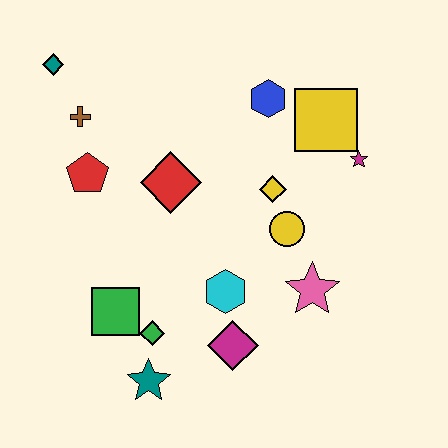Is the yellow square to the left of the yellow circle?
No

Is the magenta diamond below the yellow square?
Yes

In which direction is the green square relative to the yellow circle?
The green square is to the left of the yellow circle.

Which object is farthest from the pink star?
The teal diamond is farthest from the pink star.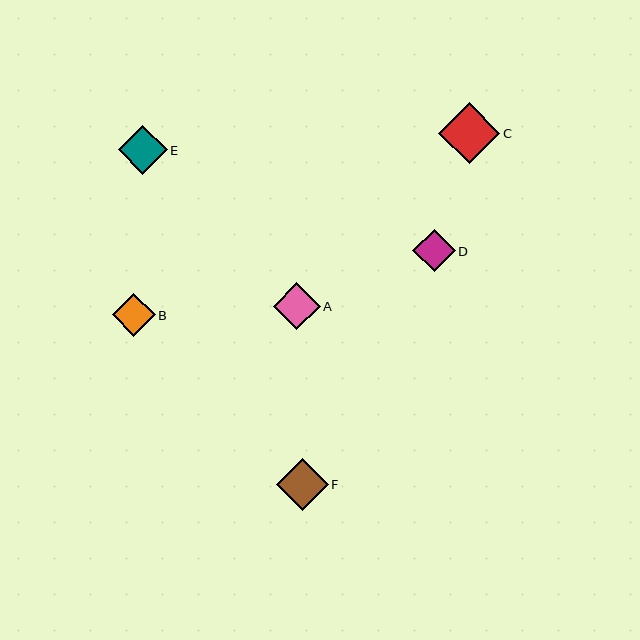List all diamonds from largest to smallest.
From largest to smallest: C, F, E, A, B, D.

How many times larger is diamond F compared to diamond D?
Diamond F is approximately 1.2 times the size of diamond D.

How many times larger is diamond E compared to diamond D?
Diamond E is approximately 1.1 times the size of diamond D.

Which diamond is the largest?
Diamond C is the largest with a size of approximately 61 pixels.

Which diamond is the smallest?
Diamond D is the smallest with a size of approximately 42 pixels.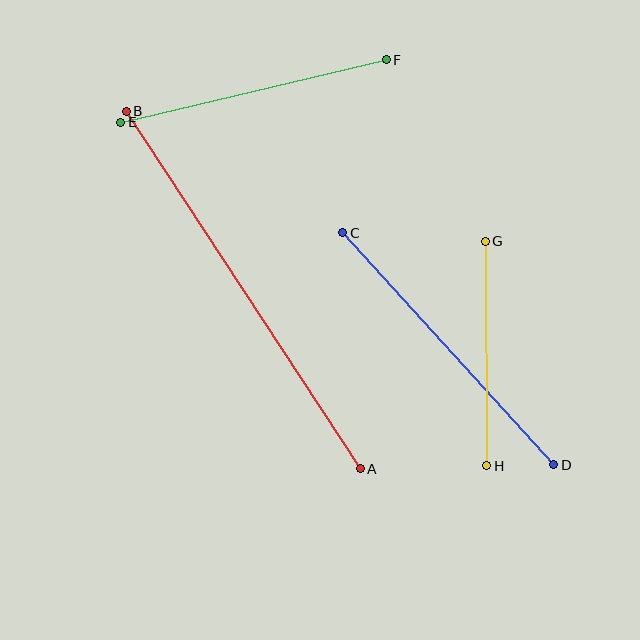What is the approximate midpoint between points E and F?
The midpoint is at approximately (253, 91) pixels.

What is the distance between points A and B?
The distance is approximately 427 pixels.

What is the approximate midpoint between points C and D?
The midpoint is at approximately (448, 349) pixels.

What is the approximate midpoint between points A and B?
The midpoint is at approximately (243, 290) pixels.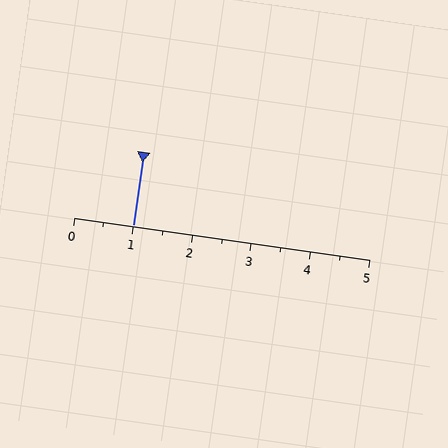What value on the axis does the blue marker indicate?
The marker indicates approximately 1.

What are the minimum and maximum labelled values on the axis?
The axis runs from 0 to 5.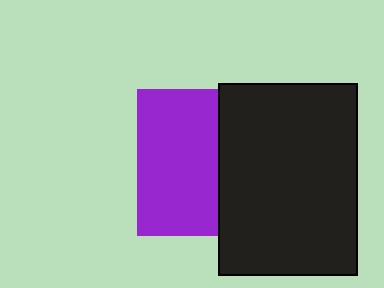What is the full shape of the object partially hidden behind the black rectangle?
The partially hidden object is a purple square.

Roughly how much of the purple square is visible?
About half of it is visible (roughly 55%).